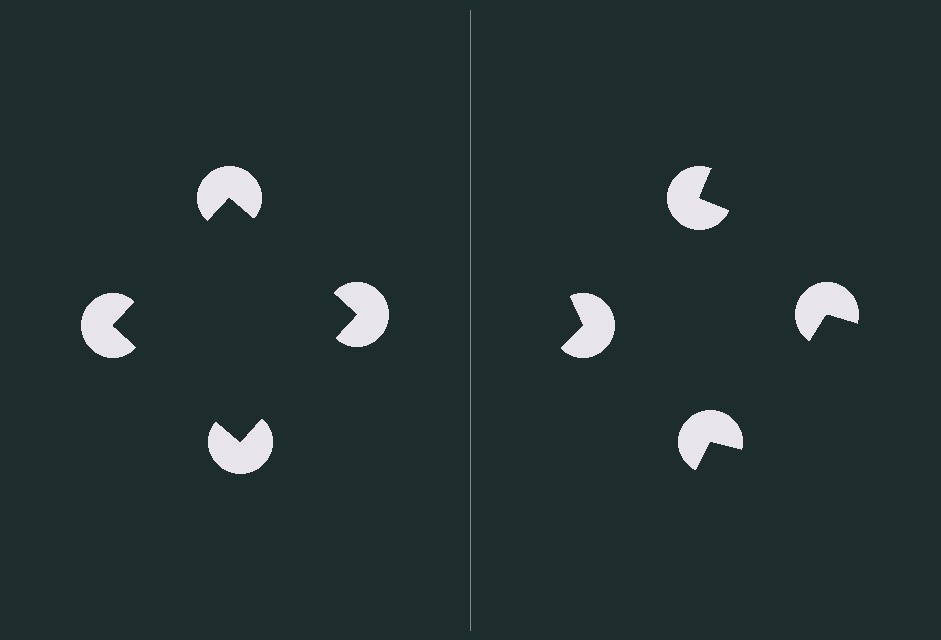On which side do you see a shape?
An illusory square appears on the left side. On the right side the wedge cuts are rotated, so no coherent shape forms.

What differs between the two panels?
The pac-man discs are positioned identically on both sides; only the wedge orientations differ. On the left they align to a square; on the right they are misaligned.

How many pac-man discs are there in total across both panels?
8 — 4 on each side.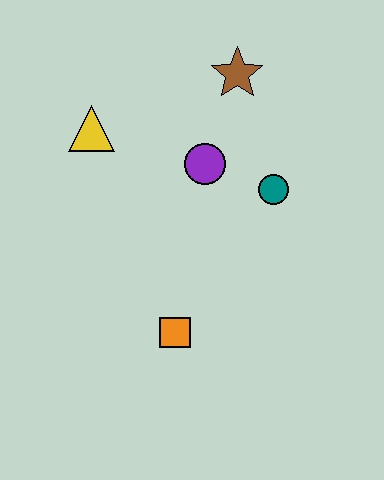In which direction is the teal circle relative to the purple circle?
The teal circle is to the right of the purple circle.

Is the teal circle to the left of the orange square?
No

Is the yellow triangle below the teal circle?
No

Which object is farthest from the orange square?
The brown star is farthest from the orange square.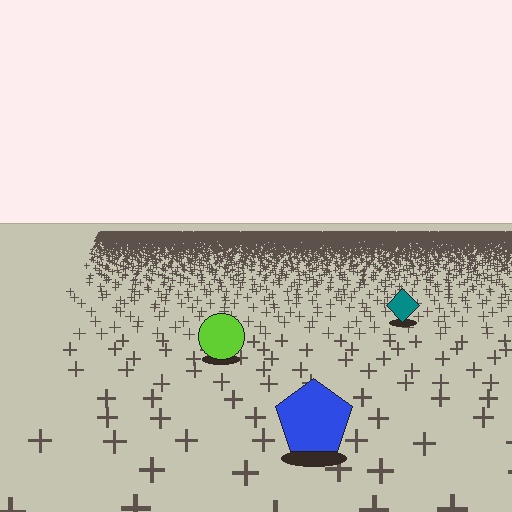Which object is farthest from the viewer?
The teal diamond is farthest from the viewer. It appears smaller and the ground texture around it is denser.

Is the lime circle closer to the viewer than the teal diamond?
Yes. The lime circle is closer — you can tell from the texture gradient: the ground texture is coarser near it.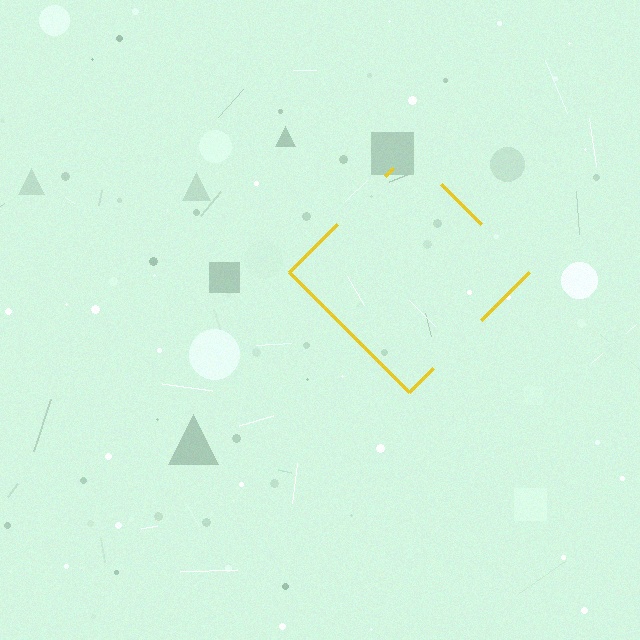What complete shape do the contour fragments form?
The contour fragments form a diamond.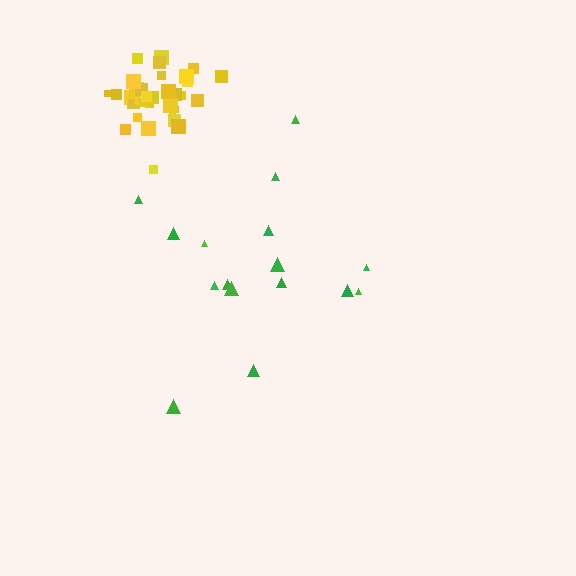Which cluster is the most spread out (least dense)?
Green.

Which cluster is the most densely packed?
Yellow.